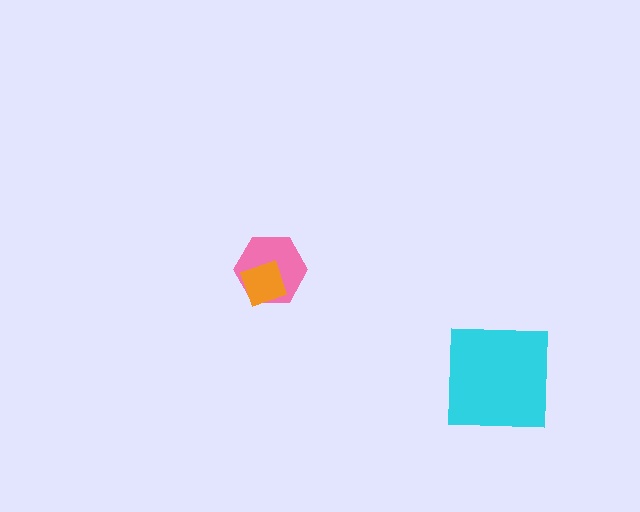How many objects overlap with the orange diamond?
1 object overlaps with the orange diamond.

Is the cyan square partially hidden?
No, no other shape covers it.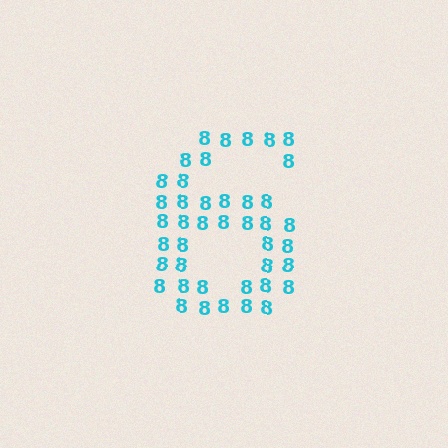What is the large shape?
The large shape is the digit 6.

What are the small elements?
The small elements are digit 8's.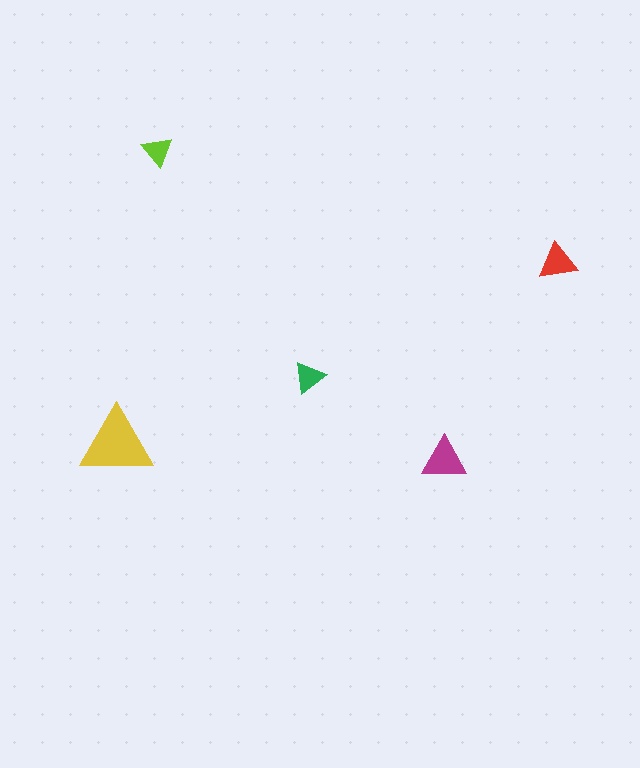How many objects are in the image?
There are 5 objects in the image.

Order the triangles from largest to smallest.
the yellow one, the magenta one, the red one, the green one, the lime one.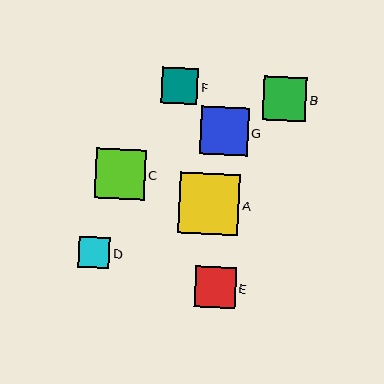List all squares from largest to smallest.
From largest to smallest: A, C, G, B, E, F, D.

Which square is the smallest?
Square D is the smallest with a size of approximately 31 pixels.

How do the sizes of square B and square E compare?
Square B and square E are approximately the same size.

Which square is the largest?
Square A is the largest with a size of approximately 61 pixels.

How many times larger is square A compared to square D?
Square A is approximately 1.9 times the size of square D.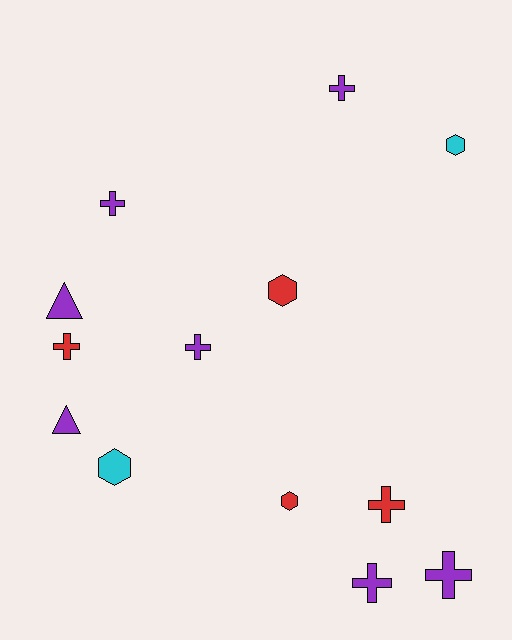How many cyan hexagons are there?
There are 2 cyan hexagons.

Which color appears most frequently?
Purple, with 7 objects.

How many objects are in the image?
There are 13 objects.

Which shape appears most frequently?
Cross, with 7 objects.